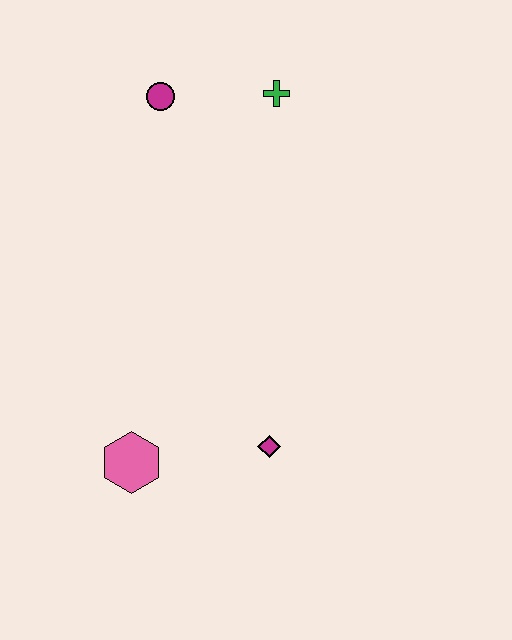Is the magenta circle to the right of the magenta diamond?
No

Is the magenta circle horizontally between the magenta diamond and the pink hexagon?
Yes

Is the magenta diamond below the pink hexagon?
No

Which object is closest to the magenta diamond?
The pink hexagon is closest to the magenta diamond.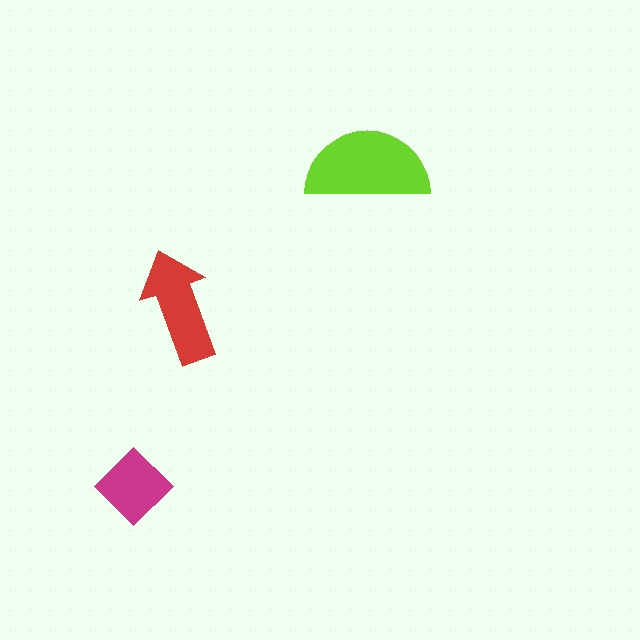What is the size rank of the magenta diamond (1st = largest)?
3rd.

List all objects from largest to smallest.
The lime semicircle, the red arrow, the magenta diamond.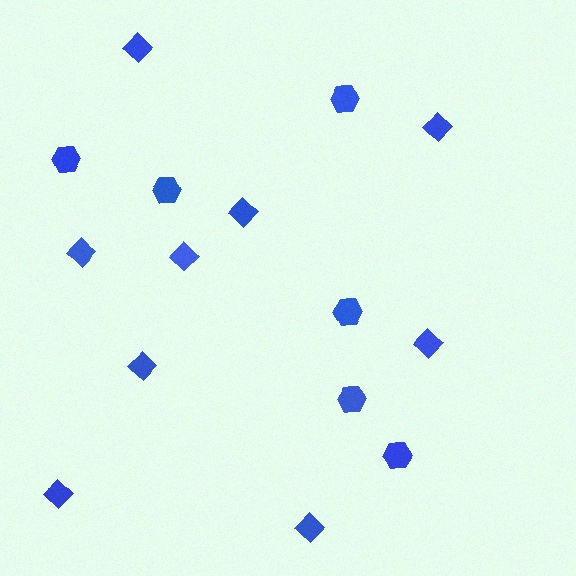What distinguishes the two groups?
There are 2 groups: one group of hexagons (6) and one group of diamonds (9).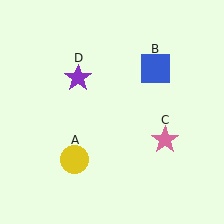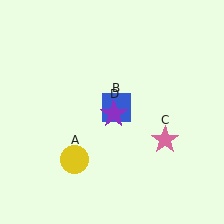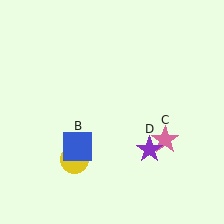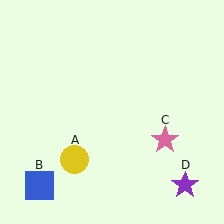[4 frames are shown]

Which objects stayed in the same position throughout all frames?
Yellow circle (object A) and pink star (object C) remained stationary.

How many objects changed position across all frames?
2 objects changed position: blue square (object B), purple star (object D).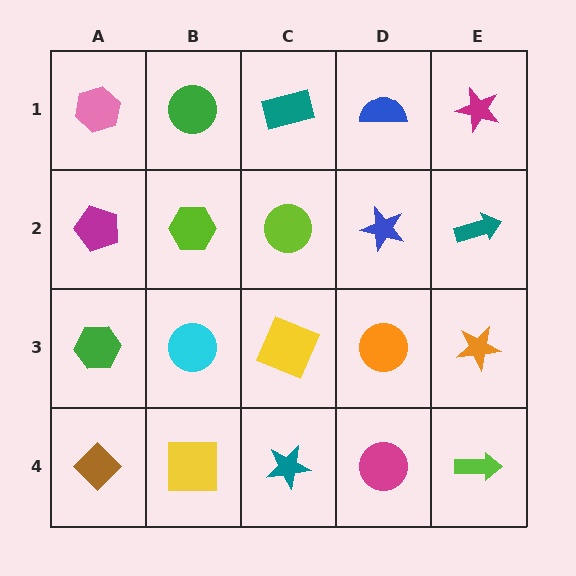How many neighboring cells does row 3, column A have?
3.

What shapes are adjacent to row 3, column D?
A blue star (row 2, column D), a magenta circle (row 4, column D), a yellow square (row 3, column C), an orange star (row 3, column E).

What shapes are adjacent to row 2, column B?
A green circle (row 1, column B), a cyan circle (row 3, column B), a magenta pentagon (row 2, column A), a lime circle (row 2, column C).